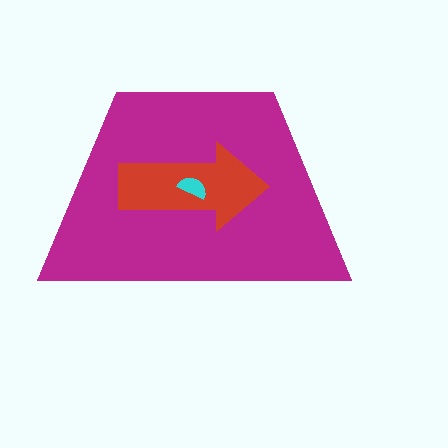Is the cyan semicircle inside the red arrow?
Yes.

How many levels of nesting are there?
3.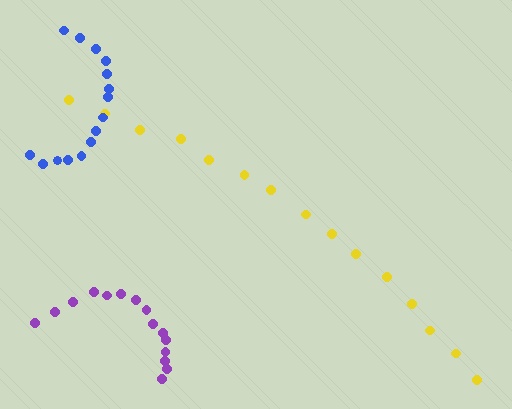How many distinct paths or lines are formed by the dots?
There are 3 distinct paths.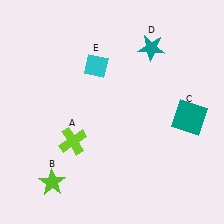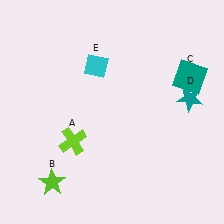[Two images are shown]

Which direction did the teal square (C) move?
The teal square (C) moved up.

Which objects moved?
The objects that moved are: the teal square (C), the teal star (D).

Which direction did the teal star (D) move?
The teal star (D) moved down.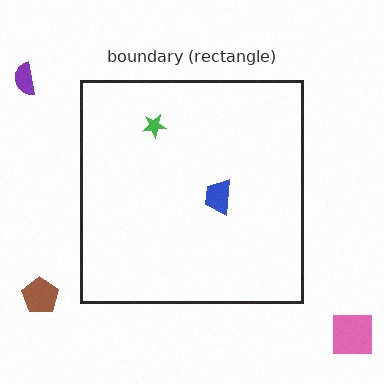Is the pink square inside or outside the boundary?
Outside.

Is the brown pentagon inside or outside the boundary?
Outside.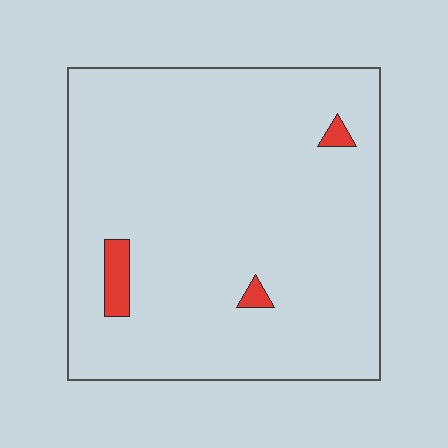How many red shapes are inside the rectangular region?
3.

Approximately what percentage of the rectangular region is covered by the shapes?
Approximately 5%.